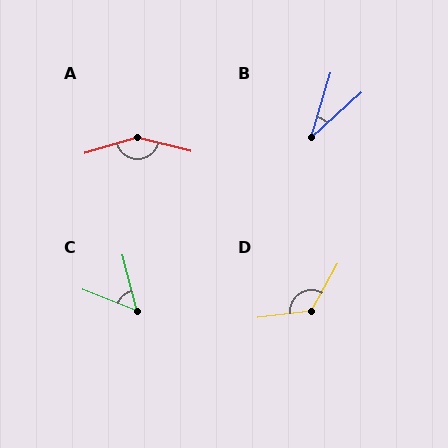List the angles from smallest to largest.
B (31°), C (54°), D (127°), A (149°).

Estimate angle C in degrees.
Approximately 54 degrees.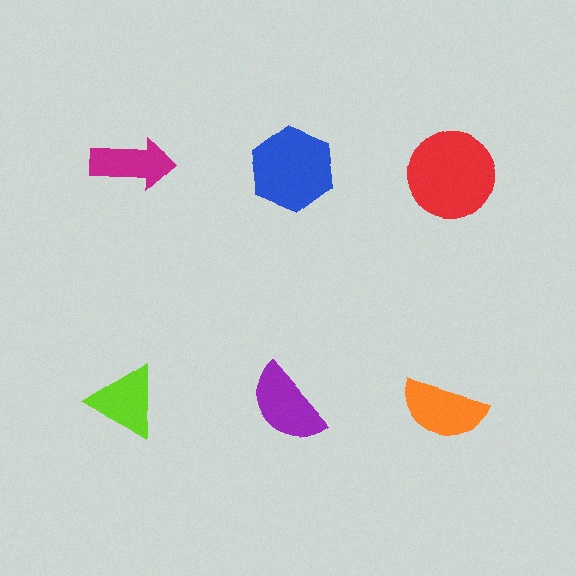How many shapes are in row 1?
3 shapes.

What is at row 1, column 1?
A magenta arrow.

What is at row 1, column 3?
A red circle.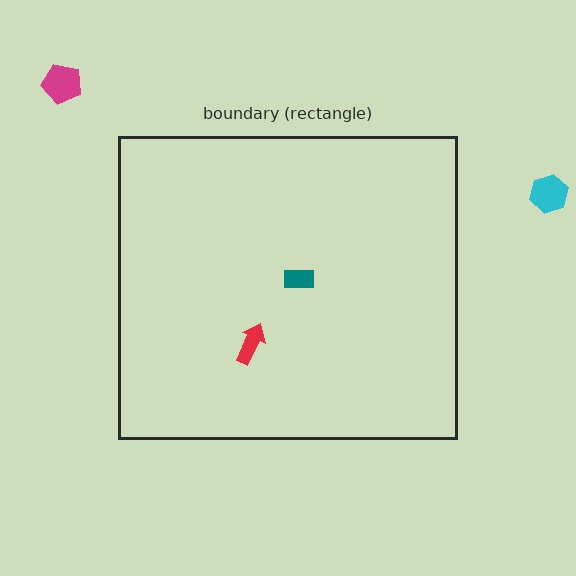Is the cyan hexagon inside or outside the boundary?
Outside.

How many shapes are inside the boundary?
2 inside, 2 outside.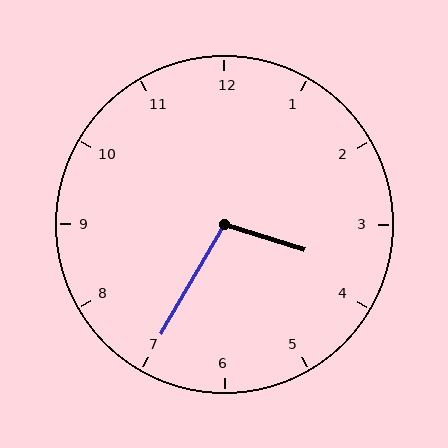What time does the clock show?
3:35.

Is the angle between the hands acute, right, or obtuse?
It is obtuse.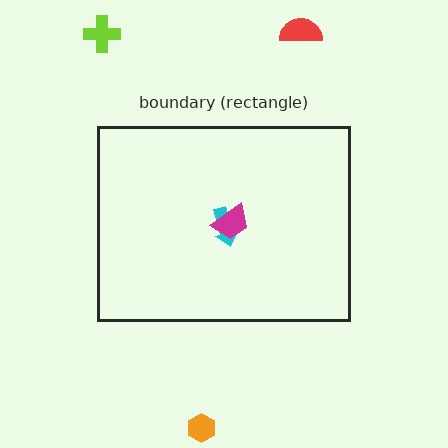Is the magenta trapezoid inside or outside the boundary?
Inside.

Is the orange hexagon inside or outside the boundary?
Outside.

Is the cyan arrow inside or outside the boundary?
Inside.